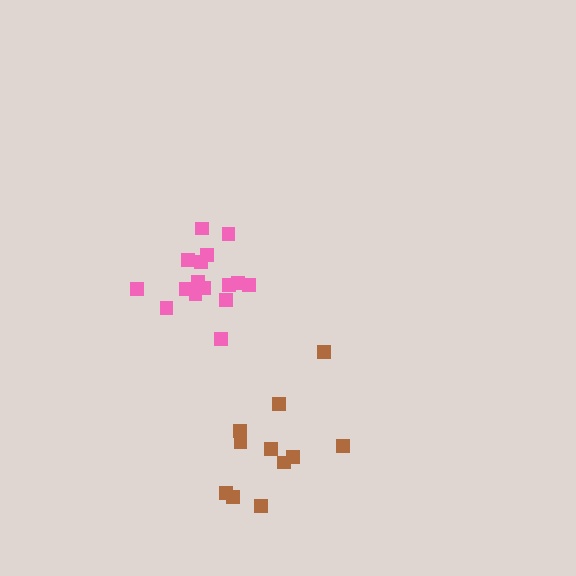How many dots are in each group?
Group 1: 16 dots, Group 2: 11 dots (27 total).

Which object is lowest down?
The brown cluster is bottommost.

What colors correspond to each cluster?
The clusters are colored: pink, brown.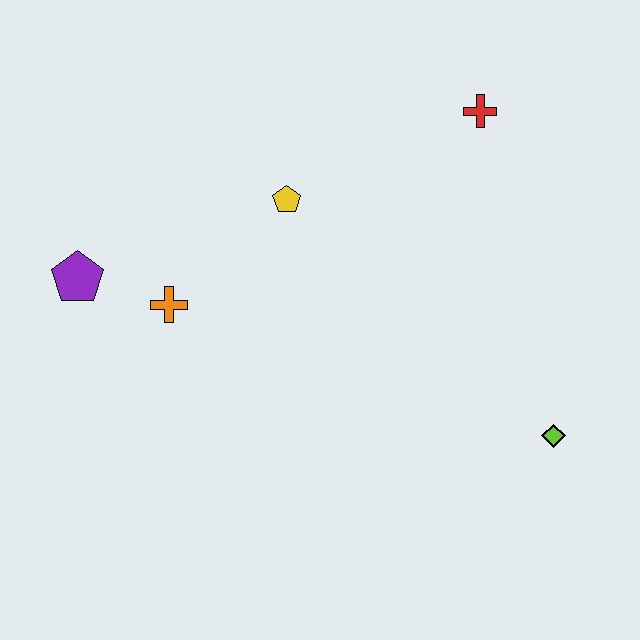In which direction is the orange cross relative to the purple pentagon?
The orange cross is to the right of the purple pentagon.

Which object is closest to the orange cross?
The purple pentagon is closest to the orange cross.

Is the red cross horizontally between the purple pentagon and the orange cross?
No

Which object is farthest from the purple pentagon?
The lime diamond is farthest from the purple pentagon.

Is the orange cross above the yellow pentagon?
No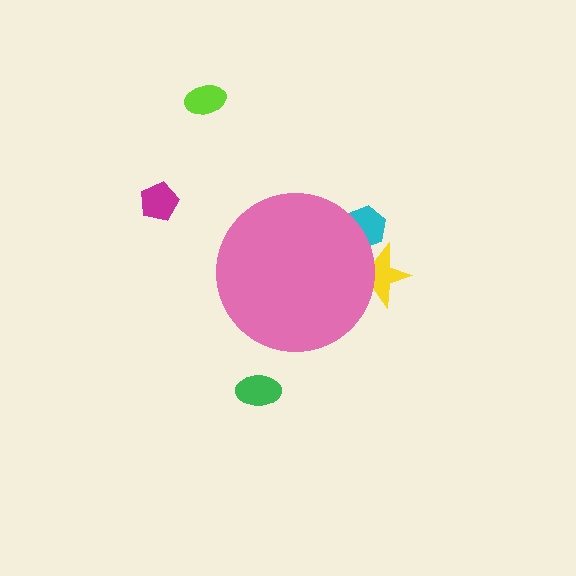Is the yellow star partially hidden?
Yes, the yellow star is partially hidden behind the pink circle.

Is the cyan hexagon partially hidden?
Yes, the cyan hexagon is partially hidden behind the pink circle.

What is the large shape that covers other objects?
A pink circle.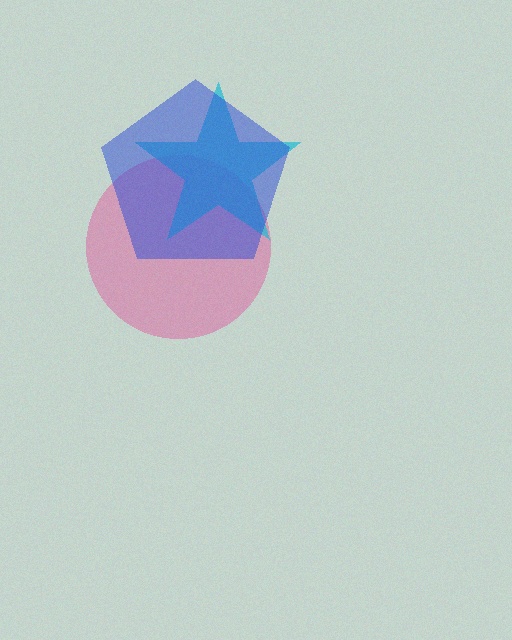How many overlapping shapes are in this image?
There are 3 overlapping shapes in the image.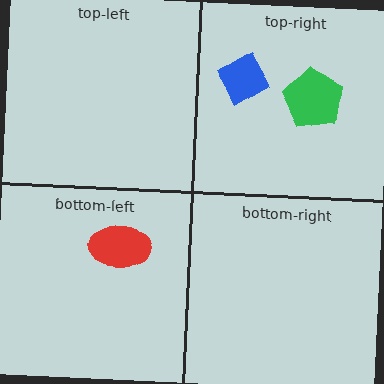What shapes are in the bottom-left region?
The red ellipse.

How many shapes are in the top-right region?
2.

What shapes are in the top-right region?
The blue square, the green pentagon.